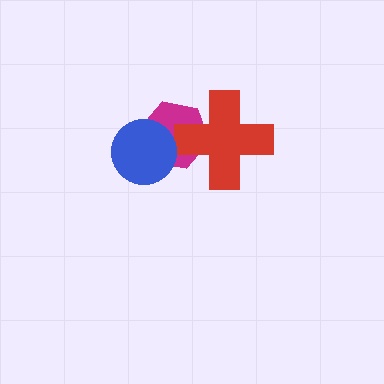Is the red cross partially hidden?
No, no other shape covers it.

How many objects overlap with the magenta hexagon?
2 objects overlap with the magenta hexagon.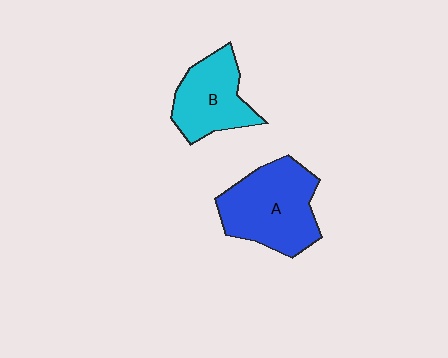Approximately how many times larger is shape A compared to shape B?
Approximately 1.4 times.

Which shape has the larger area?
Shape A (blue).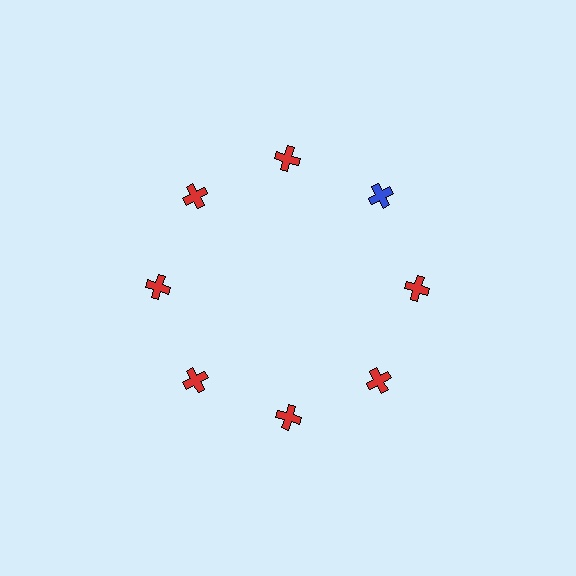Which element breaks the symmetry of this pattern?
The blue cross at roughly the 2 o'clock position breaks the symmetry. All other shapes are red crosses.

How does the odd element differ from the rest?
It has a different color: blue instead of red.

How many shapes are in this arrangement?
There are 8 shapes arranged in a ring pattern.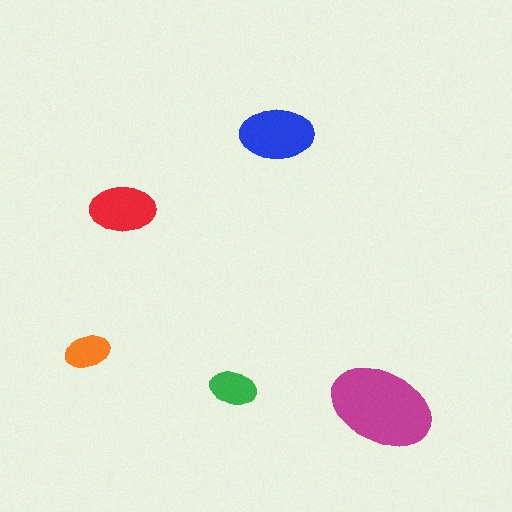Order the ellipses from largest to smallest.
the magenta one, the blue one, the red one, the green one, the orange one.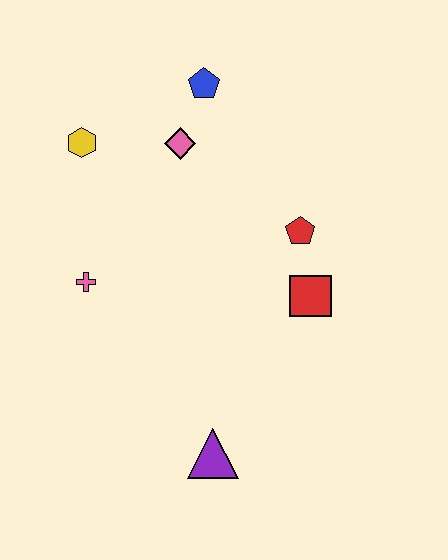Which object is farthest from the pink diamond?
The purple triangle is farthest from the pink diamond.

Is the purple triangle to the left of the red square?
Yes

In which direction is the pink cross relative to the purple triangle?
The pink cross is above the purple triangle.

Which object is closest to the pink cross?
The yellow hexagon is closest to the pink cross.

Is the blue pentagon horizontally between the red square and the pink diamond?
Yes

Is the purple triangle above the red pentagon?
No